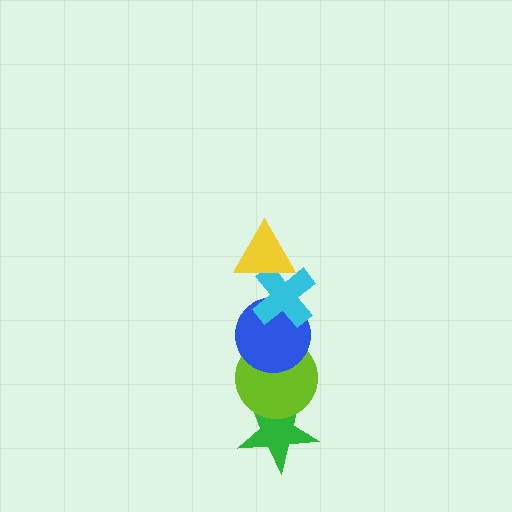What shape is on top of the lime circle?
The blue circle is on top of the lime circle.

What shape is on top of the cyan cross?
The yellow triangle is on top of the cyan cross.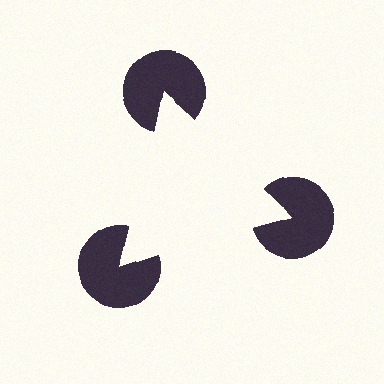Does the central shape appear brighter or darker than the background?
It typically appears slightly brighter than the background, even though no actual brightness change is drawn.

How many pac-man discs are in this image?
There are 3 — one at each vertex of the illusory triangle.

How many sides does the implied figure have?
3 sides.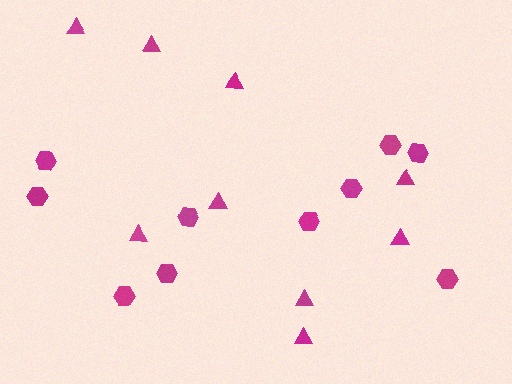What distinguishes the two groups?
There are 2 groups: one group of hexagons (10) and one group of triangles (9).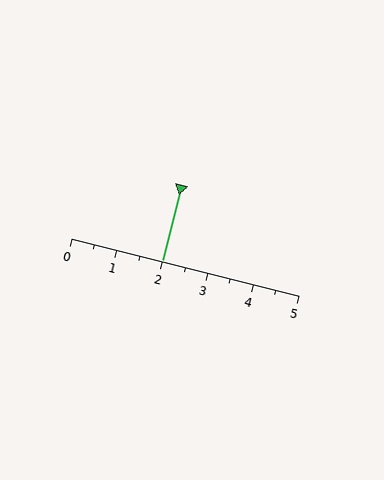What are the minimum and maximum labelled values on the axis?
The axis runs from 0 to 5.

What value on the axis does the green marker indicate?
The marker indicates approximately 2.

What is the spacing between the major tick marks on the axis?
The major ticks are spaced 1 apart.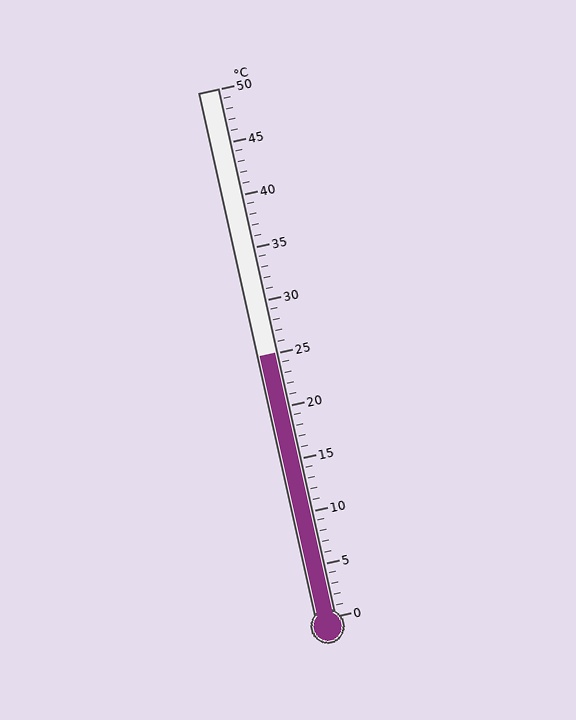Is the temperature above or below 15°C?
The temperature is above 15°C.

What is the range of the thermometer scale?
The thermometer scale ranges from 0°C to 50°C.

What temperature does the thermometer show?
The thermometer shows approximately 25°C.